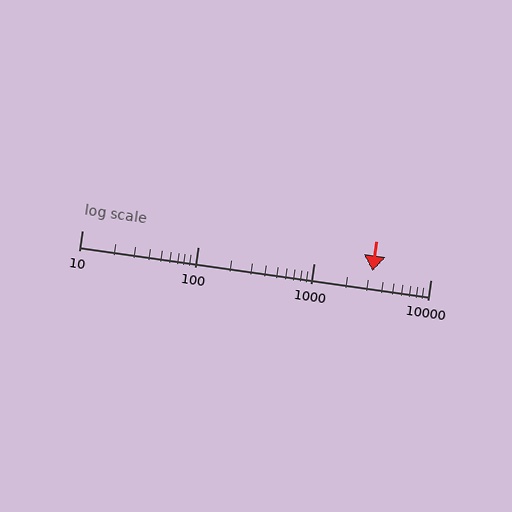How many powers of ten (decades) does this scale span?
The scale spans 3 decades, from 10 to 10000.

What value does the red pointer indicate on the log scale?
The pointer indicates approximately 3200.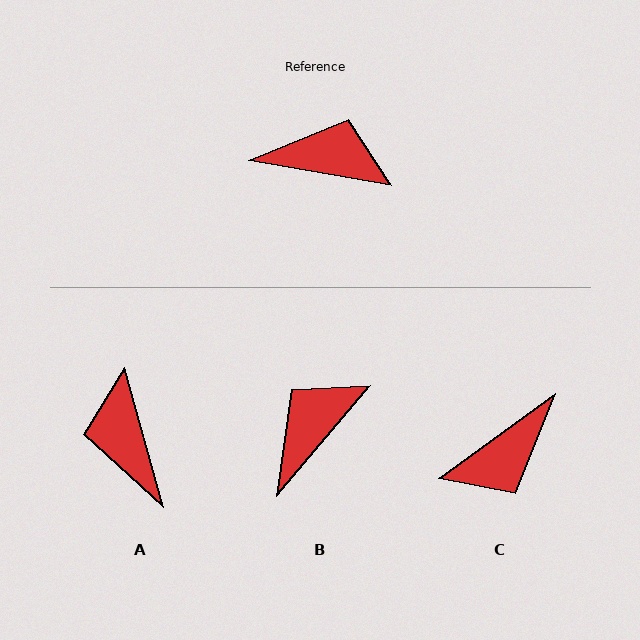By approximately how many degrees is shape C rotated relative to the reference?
Approximately 134 degrees clockwise.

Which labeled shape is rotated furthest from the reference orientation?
C, about 134 degrees away.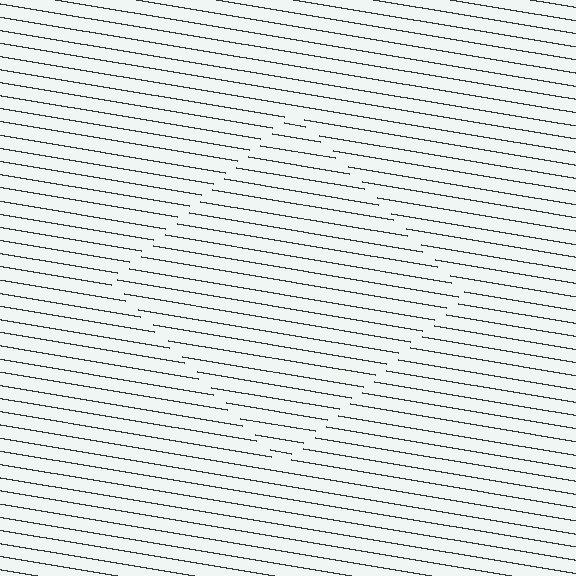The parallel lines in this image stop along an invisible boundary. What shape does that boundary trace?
An illusory square. The interior of the shape contains the same grating, shifted by half a period — the contour is defined by the phase discontinuity where line-ends from the inner and outer gratings abut.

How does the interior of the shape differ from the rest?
The interior of the shape contains the same grating, shifted by half a period — the contour is defined by the phase discontinuity where line-ends from the inner and outer gratings abut.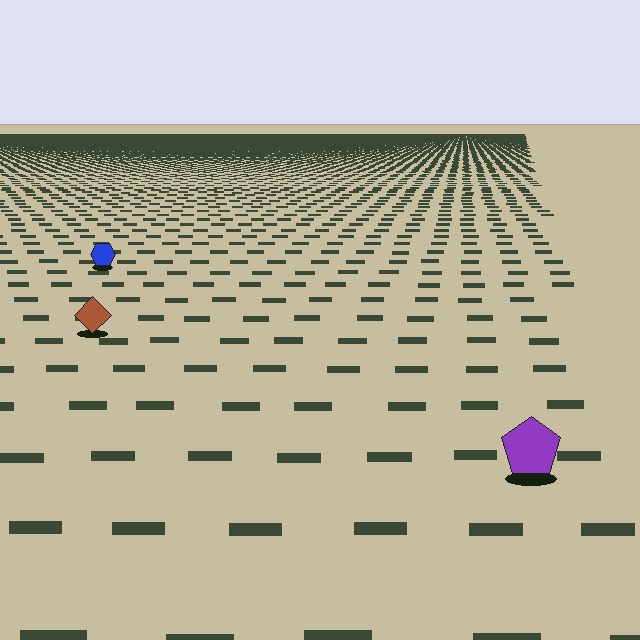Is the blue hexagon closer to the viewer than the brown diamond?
No. The brown diamond is closer — you can tell from the texture gradient: the ground texture is coarser near it.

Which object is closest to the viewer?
The purple pentagon is closest. The texture marks near it are larger and more spread out.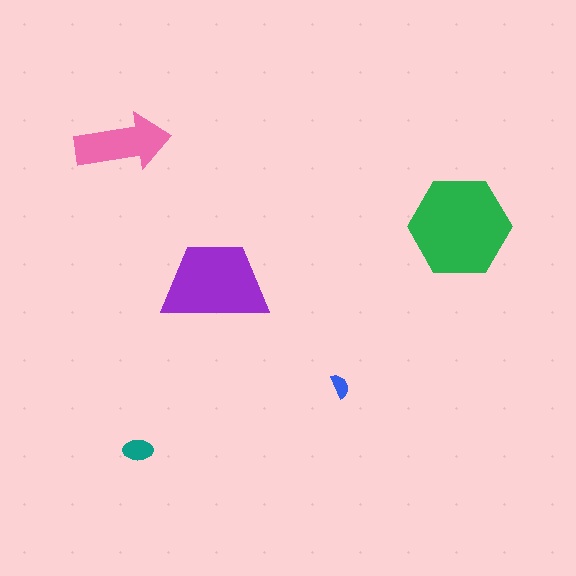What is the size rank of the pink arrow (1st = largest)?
3rd.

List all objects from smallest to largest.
The blue semicircle, the teal ellipse, the pink arrow, the purple trapezoid, the green hexagon.